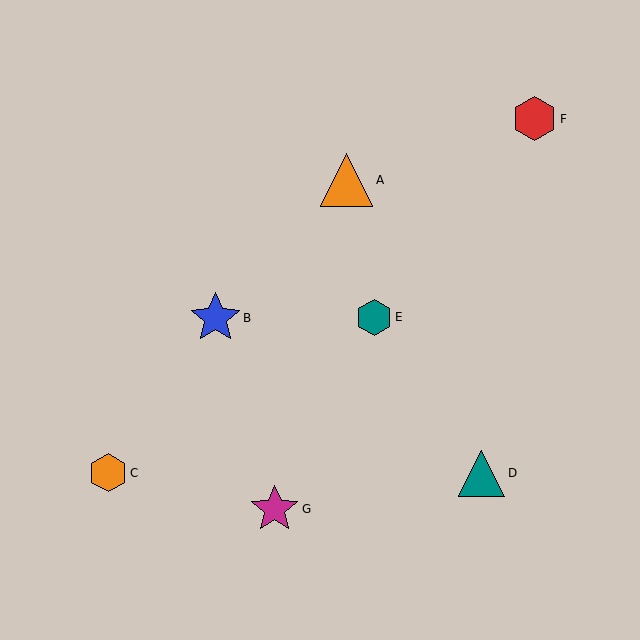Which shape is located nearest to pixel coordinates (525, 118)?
The red hexagon (labeled F) at (535, 119) is nearest to that location.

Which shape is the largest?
The orange triangle (labeled A) is the largest.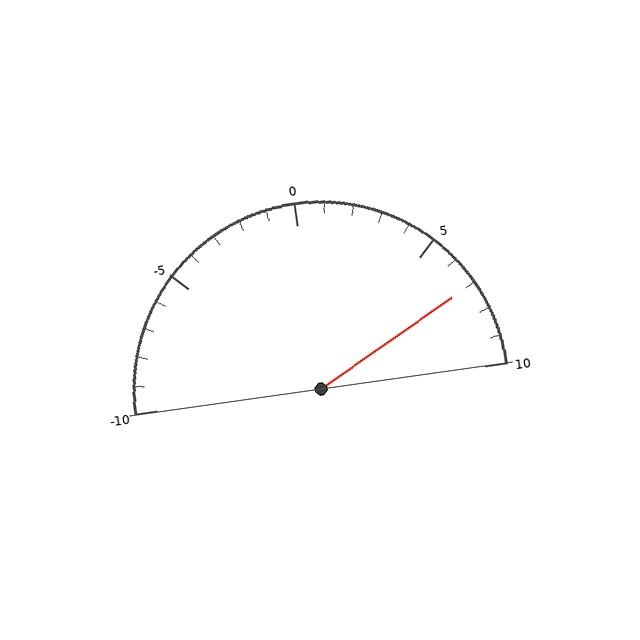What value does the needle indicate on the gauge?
The needle indicates approximately 7.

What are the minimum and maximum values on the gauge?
The gauge ranges from -10 to 10.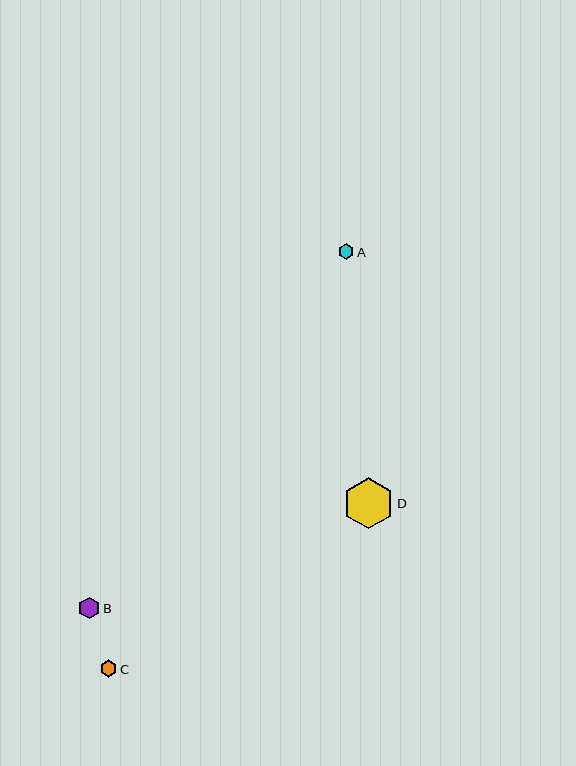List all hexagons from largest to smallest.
From largest to smallest: D, B, C, A.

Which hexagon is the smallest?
Hexagon A is the smallest with a size of approximately 16 pixels.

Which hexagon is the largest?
Hexagon D is the largest with a size of approximately 51 pixels.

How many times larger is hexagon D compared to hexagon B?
Hexagon D is approximately 2.4 times the size of hexagon B.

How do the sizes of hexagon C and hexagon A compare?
Hexagon C and hexagon A are approximately the same size.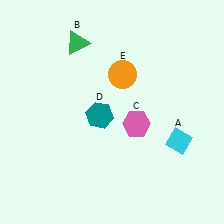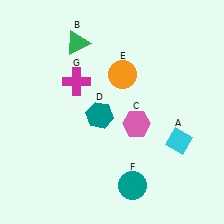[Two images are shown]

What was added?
A teal circle (F), a magenta cross (G) were added in Image 2.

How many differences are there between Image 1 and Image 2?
There are 2 differences between the two images.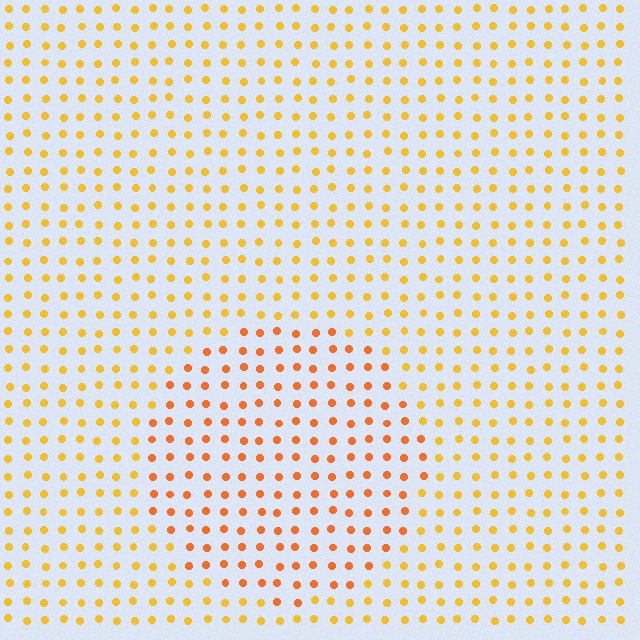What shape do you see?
I see a circle.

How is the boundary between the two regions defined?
The boundary is defined purely by a slight shift in hue (about 25 degrees). Spacing, size, and orientation are identical on both sides.